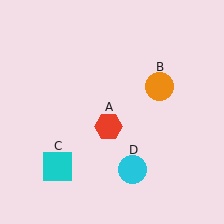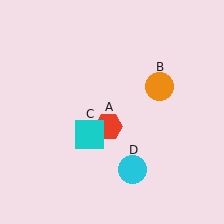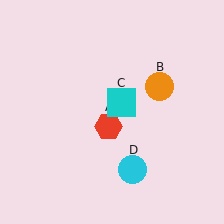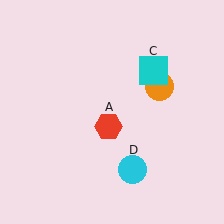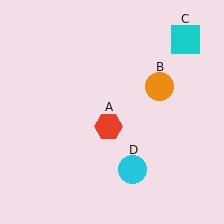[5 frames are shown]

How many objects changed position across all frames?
1 object changed position: cyan square (object C).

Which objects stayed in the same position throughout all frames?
Red hexagon (object A) and orange circle (object B) and cyan circle (object D) remained stationary.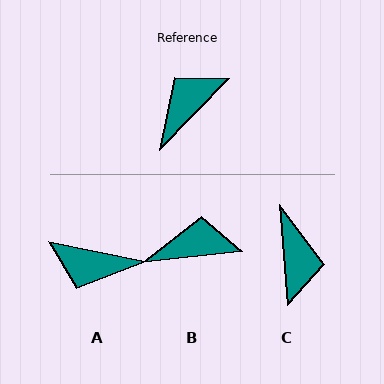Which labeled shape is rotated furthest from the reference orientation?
C, about 131 degrees away.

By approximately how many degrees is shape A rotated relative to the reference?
Approximately 123 degrees counter-clockwise.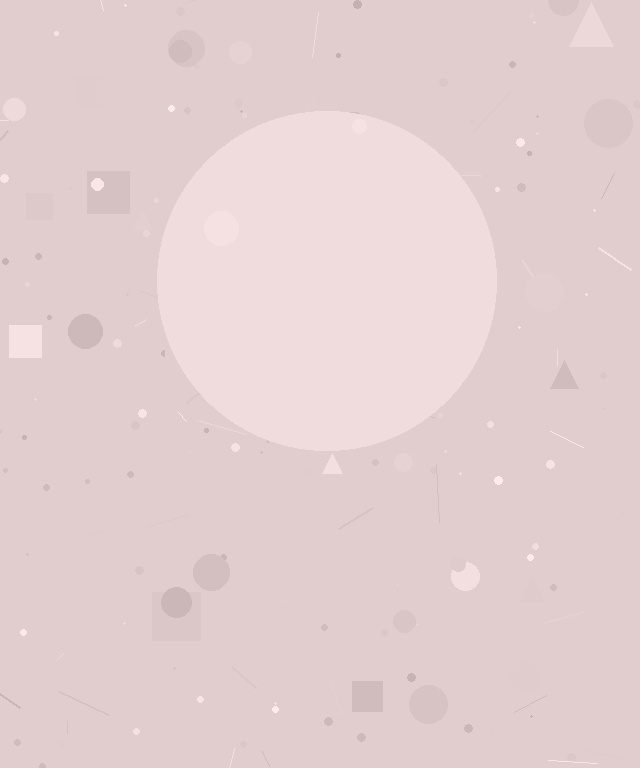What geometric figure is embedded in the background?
A circle is embedded in the background.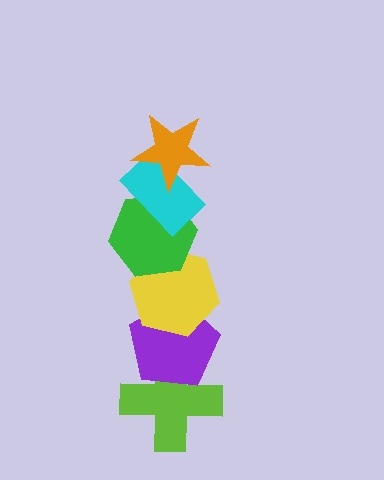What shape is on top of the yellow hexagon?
The green hexagon is on top of the yellow hexagon.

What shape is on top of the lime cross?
The purple pentagon is on top of the lime cross.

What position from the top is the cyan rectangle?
The cyan rectangle is 2nd from the top.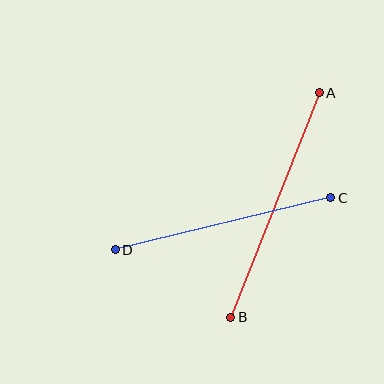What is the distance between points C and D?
The distance is approximately 222 pixels.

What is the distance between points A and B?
The distance is approximately 241 pixels.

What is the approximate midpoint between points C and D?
The midpoint is at approximately (223, 224) pixels.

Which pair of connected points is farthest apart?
Points A and B are farthest apart.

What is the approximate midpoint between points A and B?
The midpoint is at approximately (275, 205) pixels.